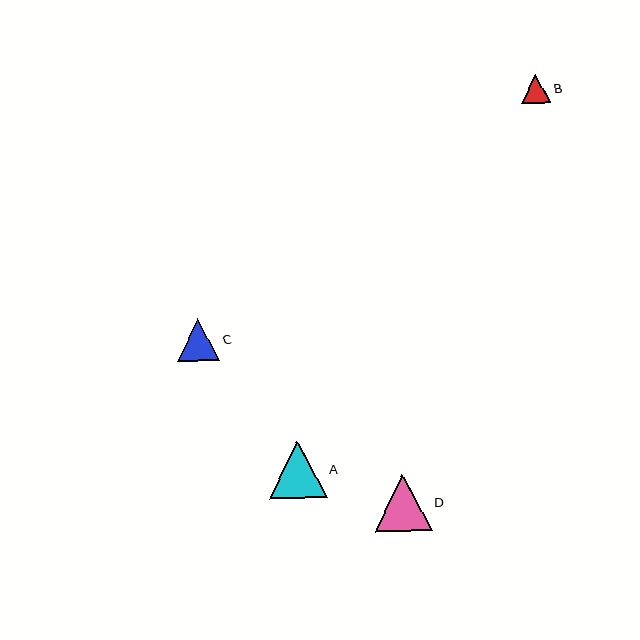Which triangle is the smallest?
Triangle B is the smallest with a size of approximately 30 pixels.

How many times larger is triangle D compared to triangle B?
Triangle D is approximately 1.9 times the size of triangle B.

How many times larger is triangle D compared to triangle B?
Triangle D is approximately 1.9 times the size of triangle B.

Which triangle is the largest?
Triangle A is the largest with a size of approximately 57 pixels.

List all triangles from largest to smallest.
From largest to smallest: A, D, C, B.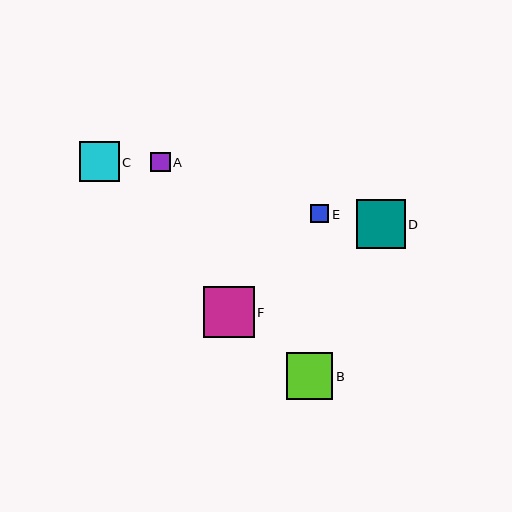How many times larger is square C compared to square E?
Square C is approximately 2.2 times the size of square E.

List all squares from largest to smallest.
From largest to smallest: F, D, B, C, A, E.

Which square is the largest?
Square F is the largest with a size of approximately 51 pixels.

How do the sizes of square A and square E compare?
Square A and square E are approximately the same size.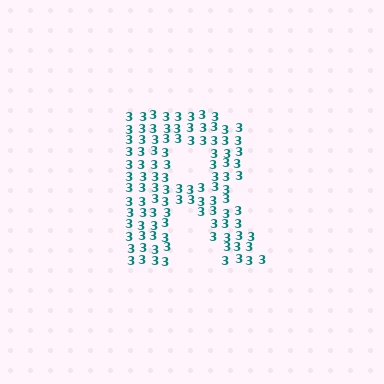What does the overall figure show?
The overall figure shows the letter R.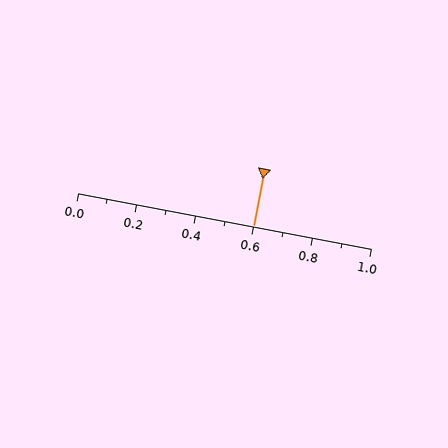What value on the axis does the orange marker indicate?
The marker indicates approximately 0.6.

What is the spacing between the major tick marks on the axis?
The major ticks are spaced 0.2 apart.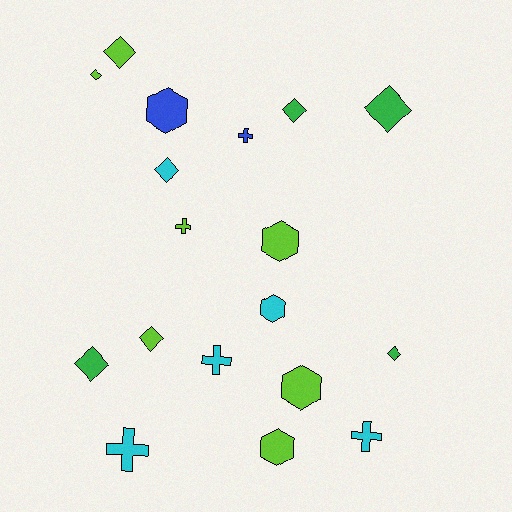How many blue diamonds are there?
There are no blue diamonds.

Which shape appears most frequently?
Diamond, with 8 objects.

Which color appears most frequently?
Lime, with 7 objects.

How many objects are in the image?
There are 18 objects.